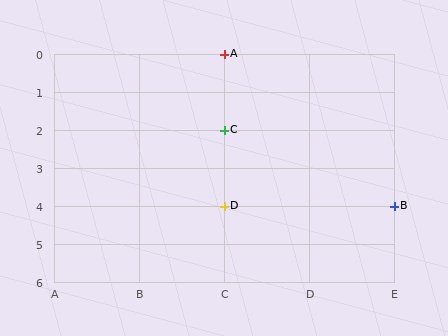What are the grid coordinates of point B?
Point B is at grid coordinates (E, 4).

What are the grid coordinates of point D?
Point D is at grid coordinates (C, 4).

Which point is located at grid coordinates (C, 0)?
Point A is at (C, 0).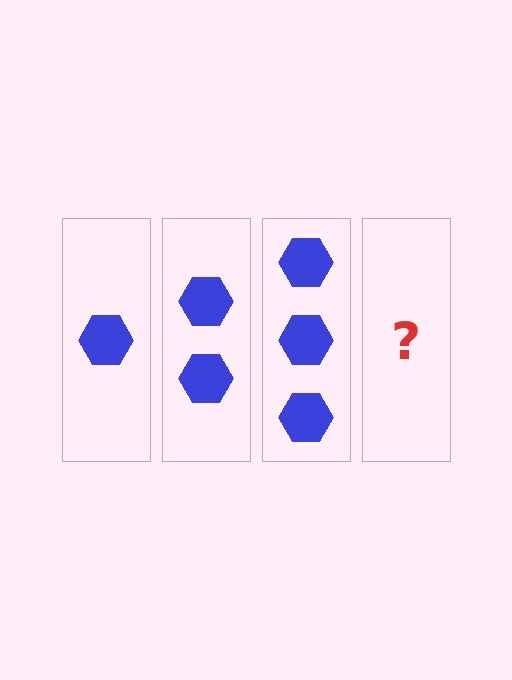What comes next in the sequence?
The next element should be 4 hexagons.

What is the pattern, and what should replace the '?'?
The pattern is that each step adds one more hexagon. The '?' should be 4 hexagons.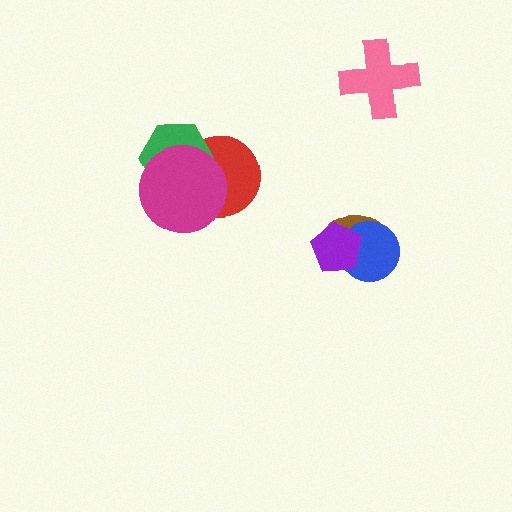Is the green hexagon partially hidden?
Yes, it is partially covered by another shape.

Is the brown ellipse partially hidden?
Yes, it is partially covered by another shape.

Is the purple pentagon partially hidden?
No, no other shape covers it.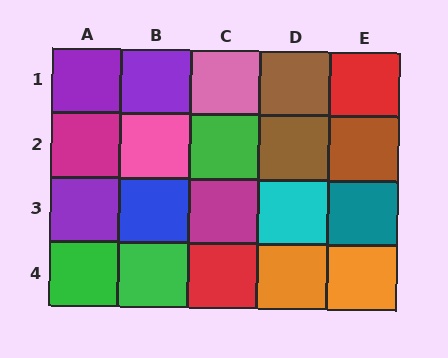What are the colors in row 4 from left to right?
Green, green, red, orange, orange.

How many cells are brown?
3 cells are brown.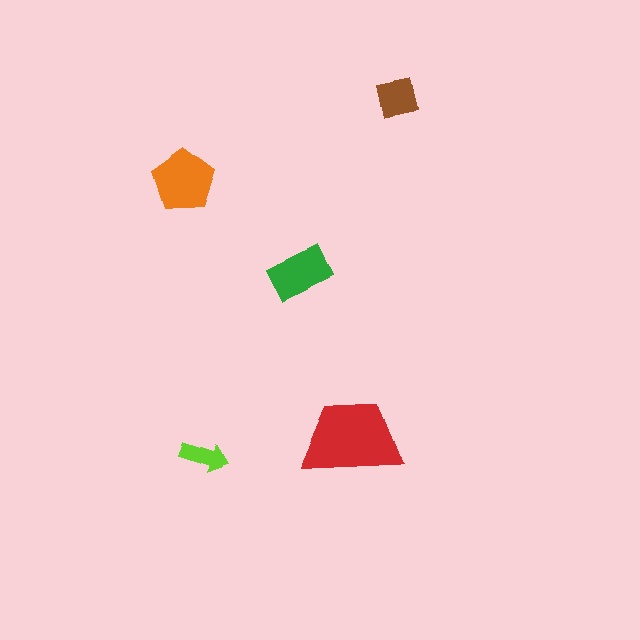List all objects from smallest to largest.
The lime arrow, the brown square, the green rectangle, the orange pentagon, the red trapezoid.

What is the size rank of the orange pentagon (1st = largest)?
2nd.